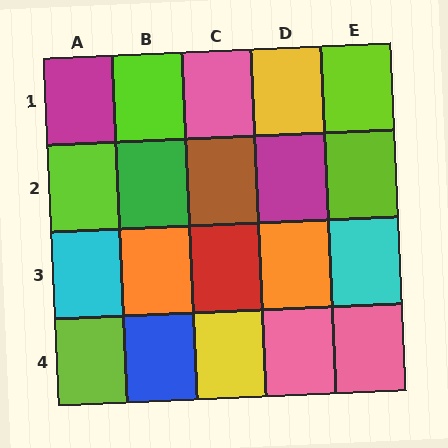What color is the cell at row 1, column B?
Lime.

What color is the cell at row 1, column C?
Pink.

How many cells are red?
1 cell is red.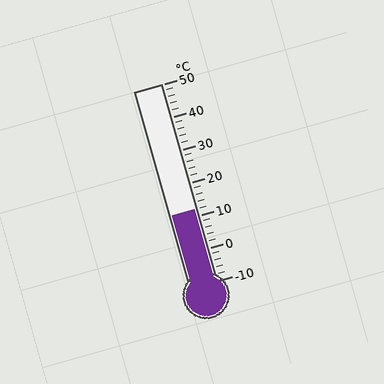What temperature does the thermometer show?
The thermometer shows approximately 12°C.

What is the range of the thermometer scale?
The thermometer scale ranges from -10°C to 50°C.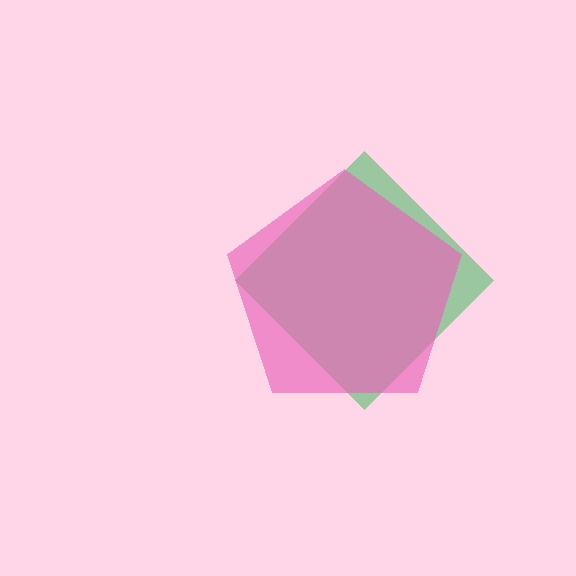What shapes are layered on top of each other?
The layered shapes are: a green diamond, a pink pentagon.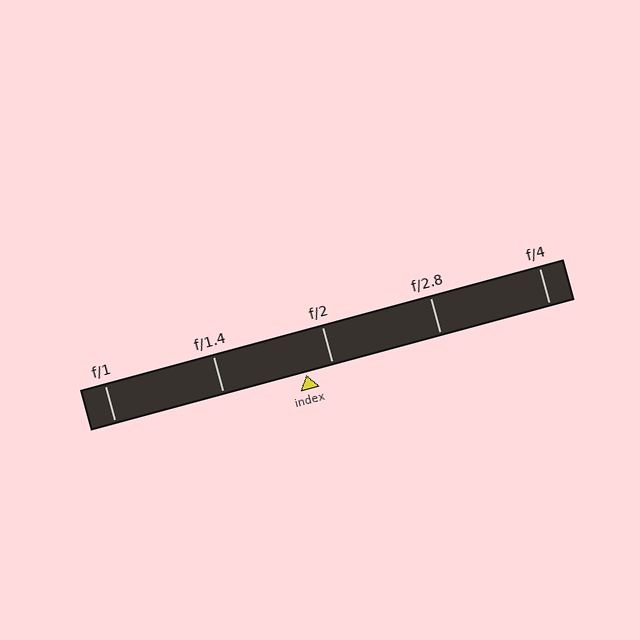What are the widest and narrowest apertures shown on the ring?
The widest aperture shown is f/1 and the narrowest is f/4.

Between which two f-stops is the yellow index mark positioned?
The index mark is between f/1.4 and f/2.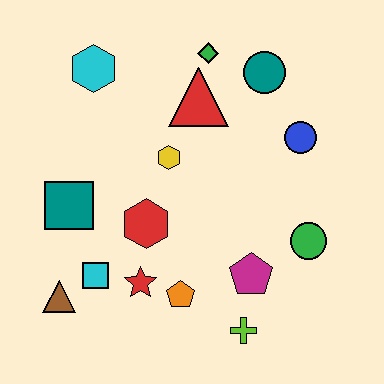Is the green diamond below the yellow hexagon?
No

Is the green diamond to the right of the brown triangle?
Yes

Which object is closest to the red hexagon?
The red star is closest to the red hexagon.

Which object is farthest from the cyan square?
The teal circle is farthest from the cyan square.